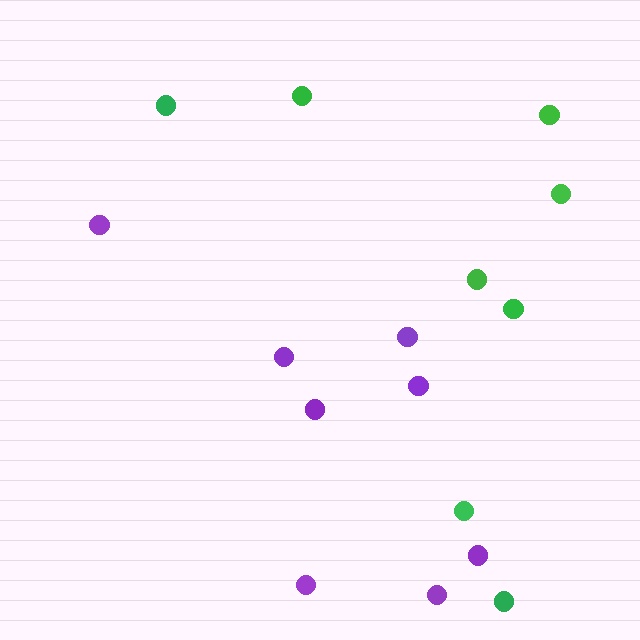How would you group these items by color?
There are 2 groups: one group of purple circles (8) and one group of green circles (8).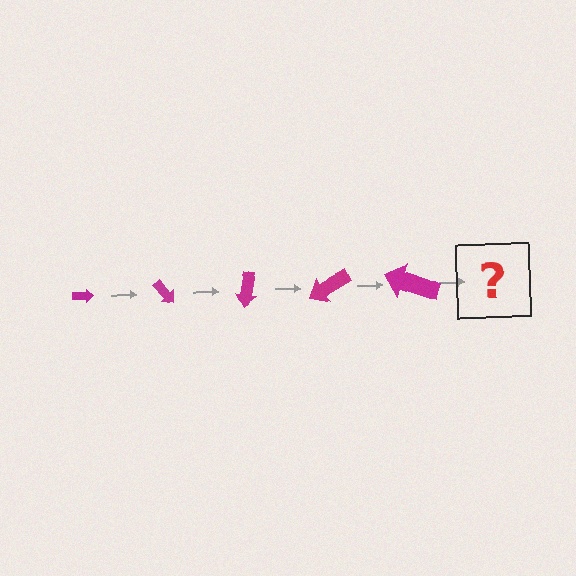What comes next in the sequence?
The next element should be an arrow, larger than the previous one and rotated 250 degrees from the start.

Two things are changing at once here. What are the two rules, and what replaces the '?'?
The two rules are that the arrow grows larger each step and it rotates 50 degrees each step. The '?' should be an arrow, larger than the previous one and rotated 250 degrees from the start.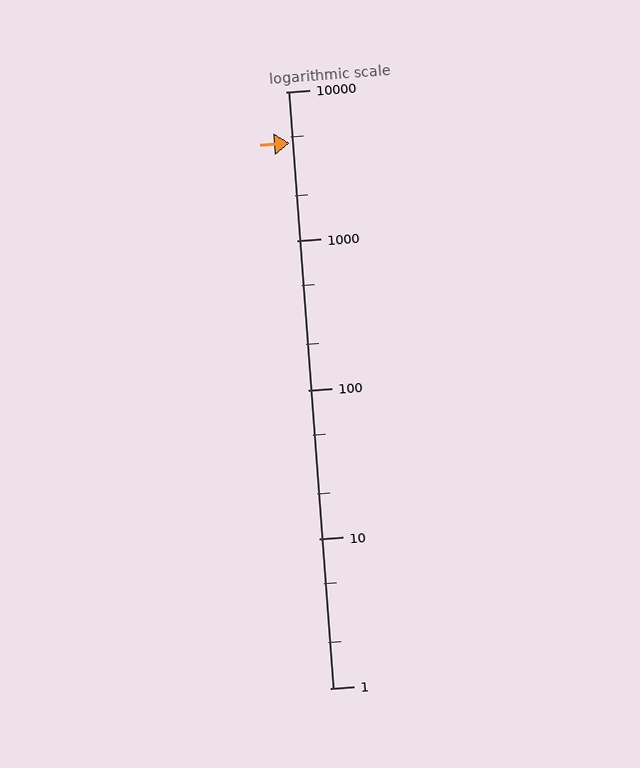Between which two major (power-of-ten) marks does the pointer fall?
The pointer is between 1000 and 10000.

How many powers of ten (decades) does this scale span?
The scale spans 4 decades, from 1 to 10000.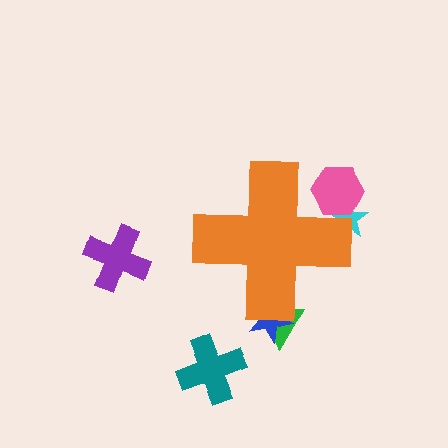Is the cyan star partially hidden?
Yes, the cyan star is partially hidden behind the orange cross.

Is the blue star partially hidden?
Yes, the blue star is partially hidden behind the orange cross.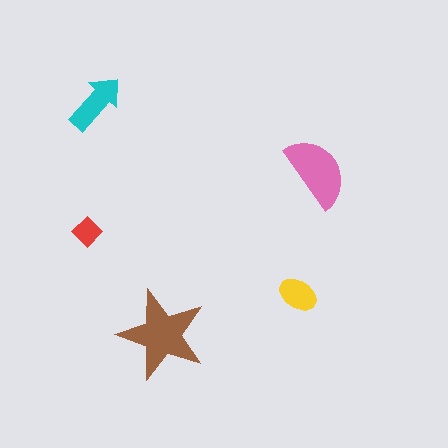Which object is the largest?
The brown star.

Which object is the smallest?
The red diamond.